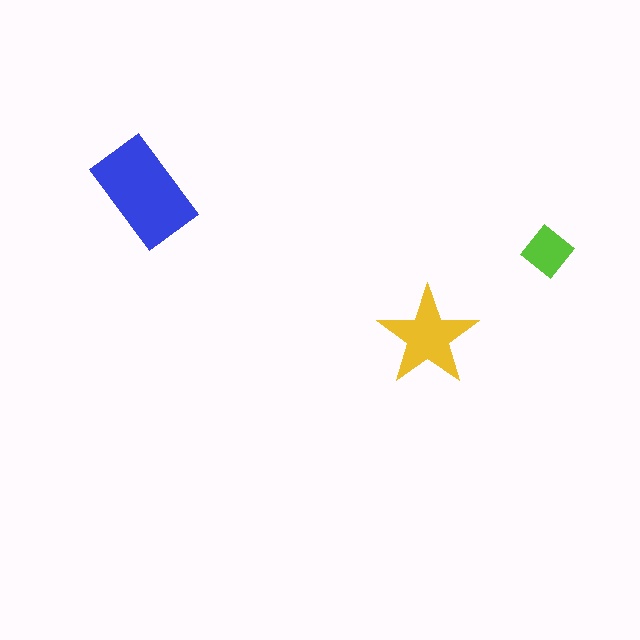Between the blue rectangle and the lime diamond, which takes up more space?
The blue rectangle.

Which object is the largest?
The blue rectangle.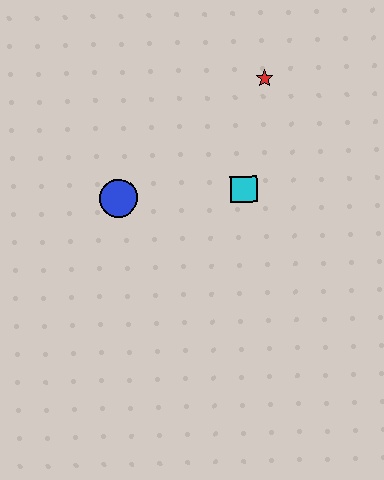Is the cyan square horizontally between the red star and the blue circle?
Yes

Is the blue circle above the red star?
No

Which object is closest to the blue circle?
The cyan square is closest to the blue circle.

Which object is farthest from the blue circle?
The red star is farthest from the blue circle.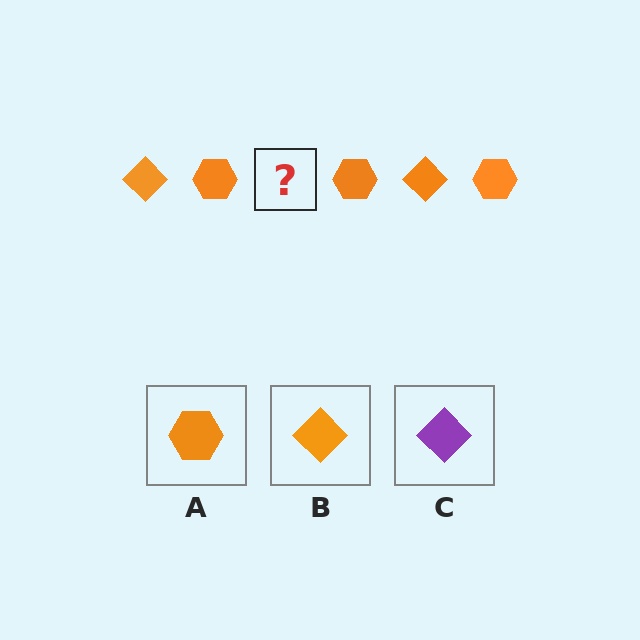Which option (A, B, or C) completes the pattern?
B.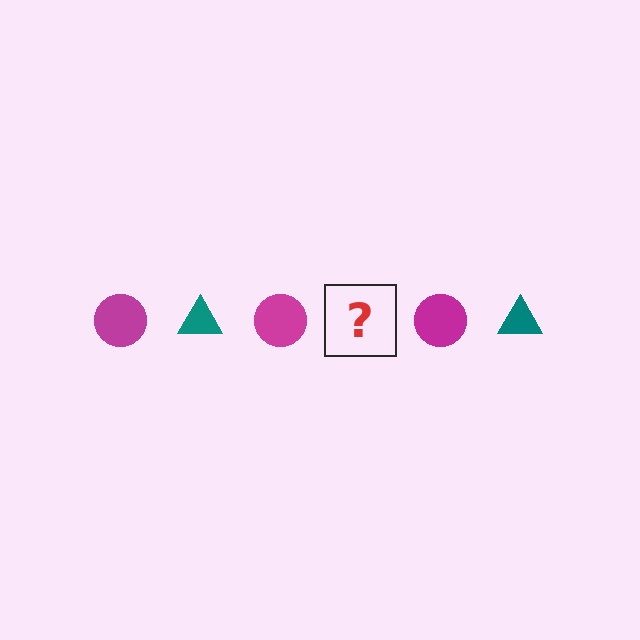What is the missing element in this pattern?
The missing element is a teal triangle.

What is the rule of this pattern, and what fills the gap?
The rule is that the pattern alternates between magenta circle and teal triangle. The gap should be filled with a teal triangle.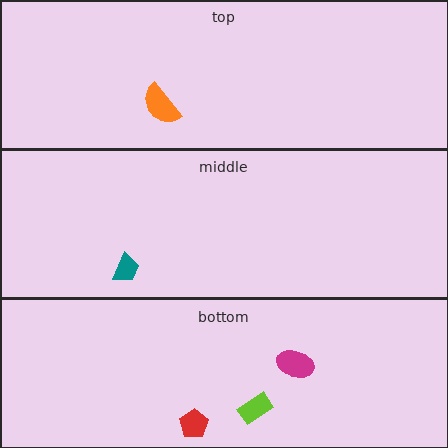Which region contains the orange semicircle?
The top region.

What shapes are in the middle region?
The teal trapezoid.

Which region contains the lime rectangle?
The bottom region.